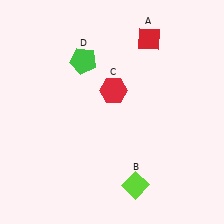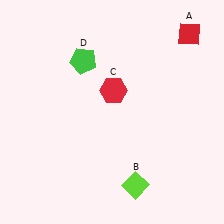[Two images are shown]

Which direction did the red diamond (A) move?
The red diamond (A) moved right.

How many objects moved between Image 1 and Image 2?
1 object moved between the two images.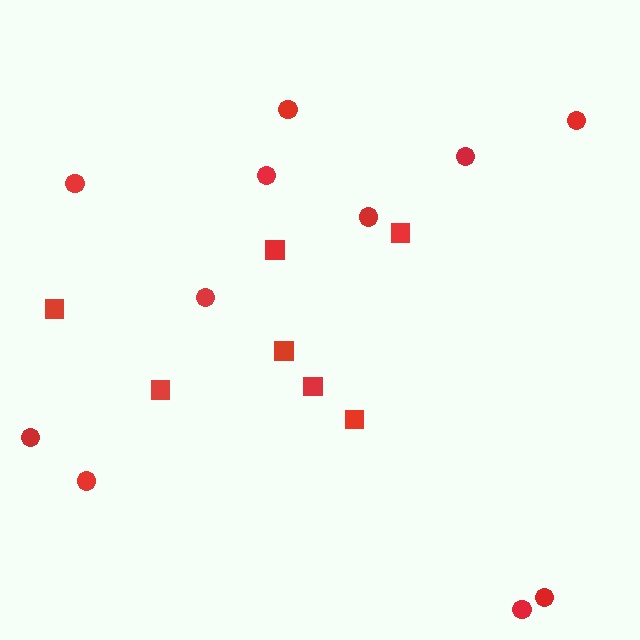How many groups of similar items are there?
There are 2 groups: one group of squares (7) and one group of circles (11).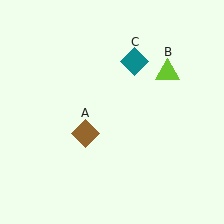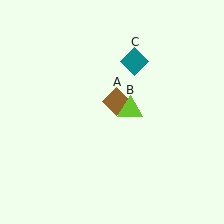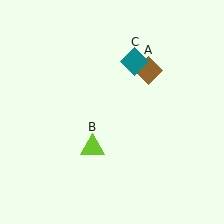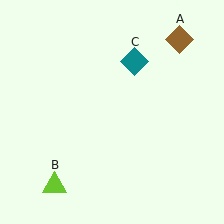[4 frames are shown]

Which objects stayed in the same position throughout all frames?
Teal diamond (object C) remained stationary.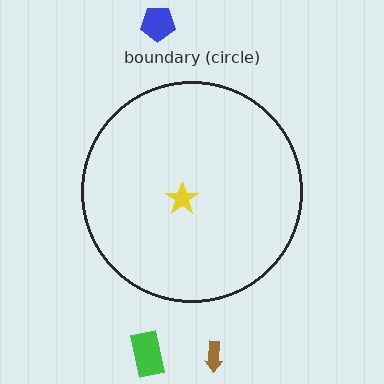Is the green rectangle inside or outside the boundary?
Outside.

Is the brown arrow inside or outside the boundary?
Outside.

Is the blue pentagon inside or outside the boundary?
Outside.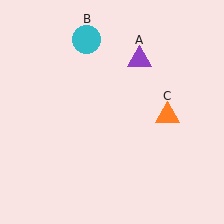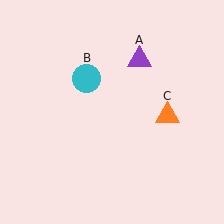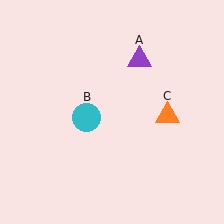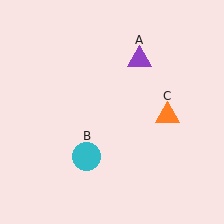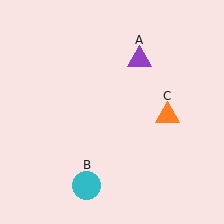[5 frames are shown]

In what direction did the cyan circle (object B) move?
The cyan circle (object B) moved down.